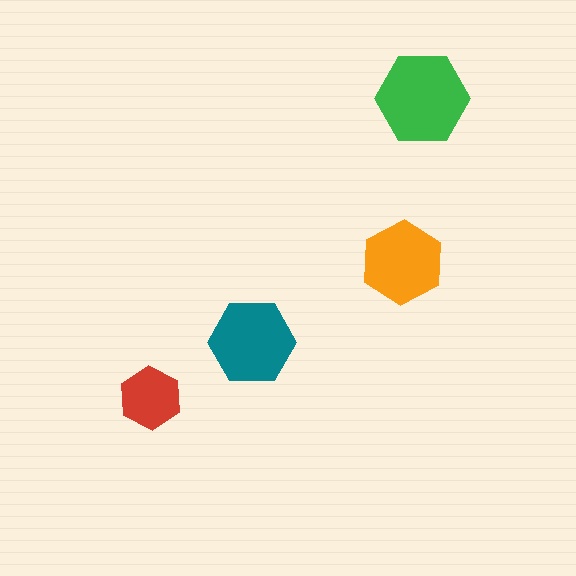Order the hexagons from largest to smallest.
the green one, the teal one, the orange one, the red one.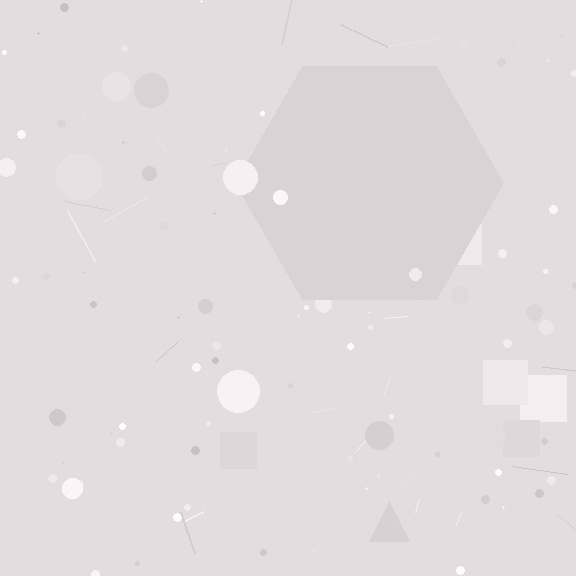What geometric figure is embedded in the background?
A hexagon is embedded in the background.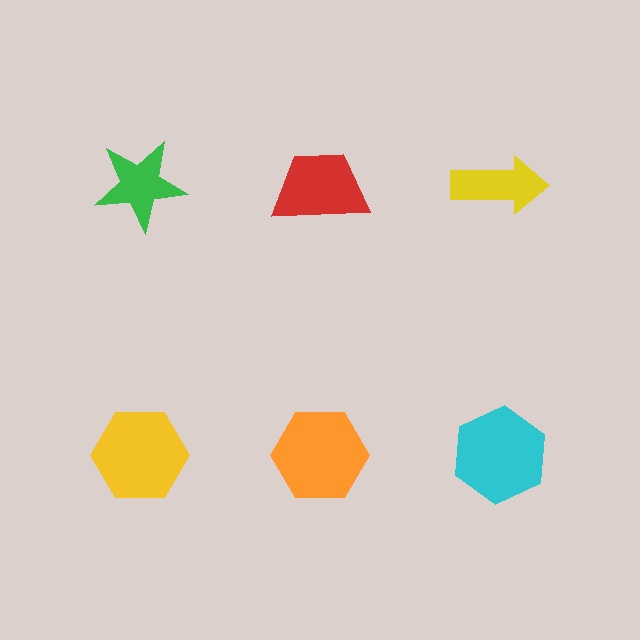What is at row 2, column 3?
A cyan hexagon.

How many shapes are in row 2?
3 shapes.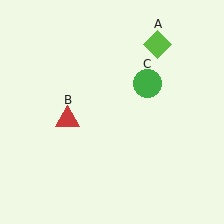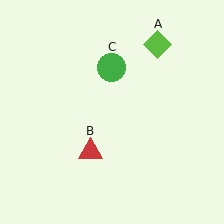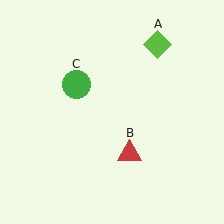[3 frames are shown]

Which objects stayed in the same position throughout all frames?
Lime diamond (object A) remained stationary.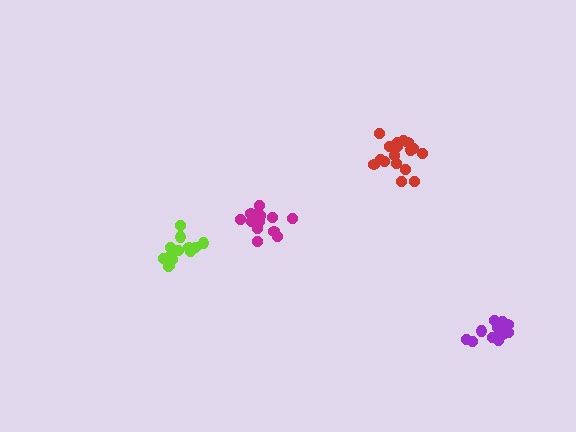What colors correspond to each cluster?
The clusters are colored: lime, purple, red, magenta.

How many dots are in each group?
Group 1: 13 dots, Group 2: 13 dots, Group 3: 17 dots, Group 4: 14 dots (57 total).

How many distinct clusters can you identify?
There are 4 distinct clusters.